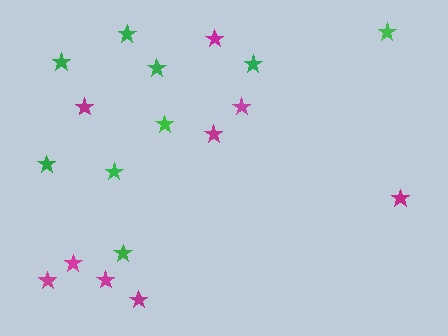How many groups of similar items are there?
There are 2 groups: one group of green stars (9) and one group of magenta stars (9).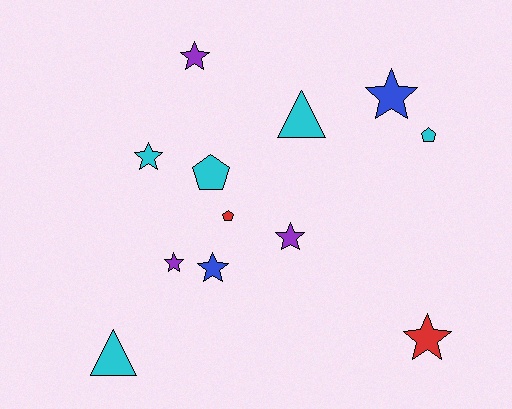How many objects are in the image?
There are 12 objects.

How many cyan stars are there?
There is 1 cyan star.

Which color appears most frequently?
Cyan, with 5 objects.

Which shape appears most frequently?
Star, with 7 objects.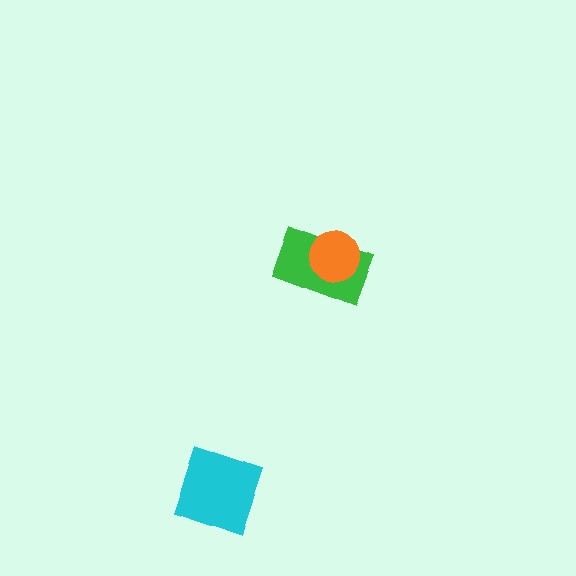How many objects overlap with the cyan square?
0 objects overlap with the cyan square.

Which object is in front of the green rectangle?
The orange circle is in front of the green rectangle.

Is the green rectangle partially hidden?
Yes, it is partially covered by another shape.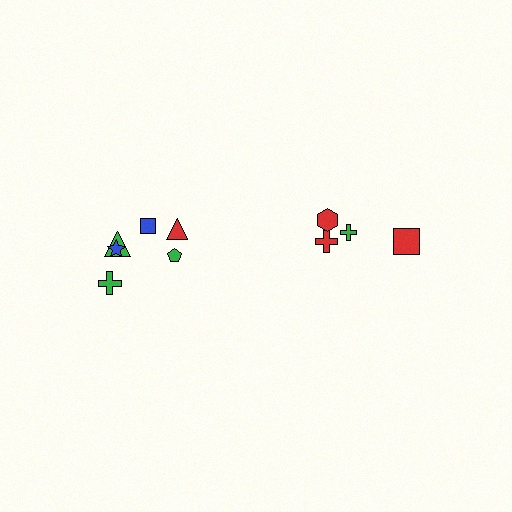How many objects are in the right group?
There are 4 objects.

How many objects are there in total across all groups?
There are 10 objects.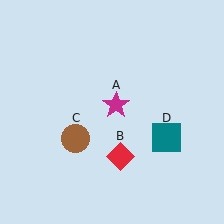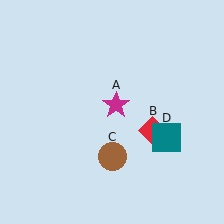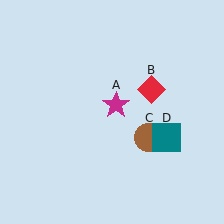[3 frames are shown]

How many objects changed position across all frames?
2 objects changed position: red diamond (object B), brown circle (object C).